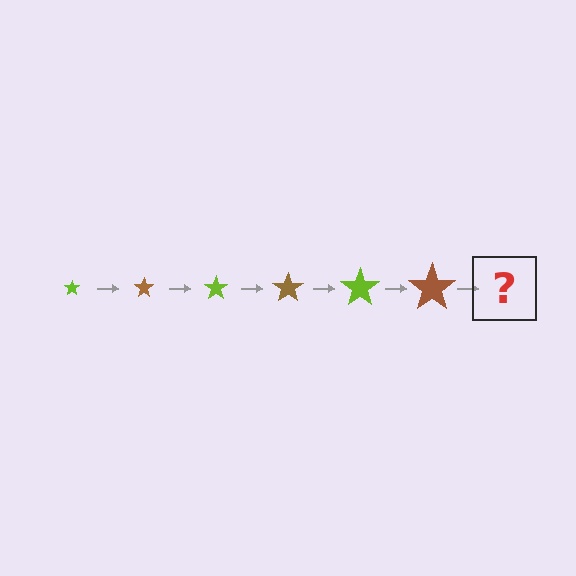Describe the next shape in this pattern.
It should be a lime star, larger than the previous one.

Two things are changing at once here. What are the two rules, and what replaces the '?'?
The two rules are that the star grows larger each step and the color cycles through lime and brown. The '?' should be a lime star, larger than the previous one.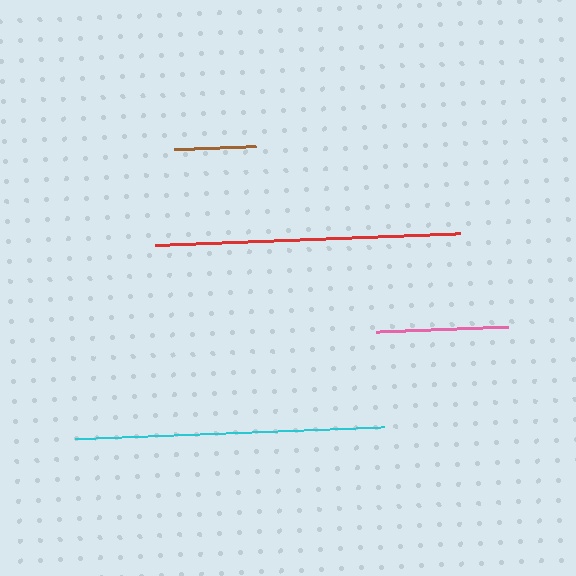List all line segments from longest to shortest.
From longest to shortest: cyan, red, pink, brown.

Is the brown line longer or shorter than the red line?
The red line is longer than the brown line.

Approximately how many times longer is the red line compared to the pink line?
The red line is approximately 2.3 times the length of the pink line.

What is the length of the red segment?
The red segment is approximately 305 pixels long.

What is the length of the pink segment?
The pink segment is approximately 132 pixels long.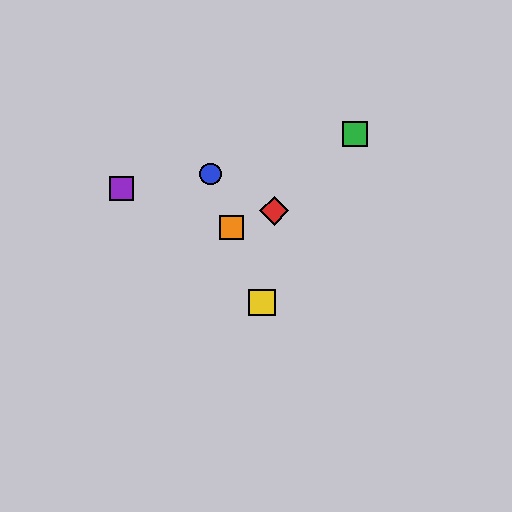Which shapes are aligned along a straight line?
The blue circle, the yellow square, the orange square are aligned along a straight line.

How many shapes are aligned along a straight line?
3 shapes (the blue circle, the yellow square, the orange square) are aligned along a straight line.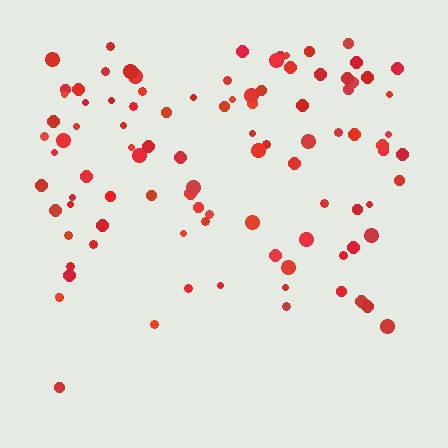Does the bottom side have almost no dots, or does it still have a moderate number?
Still a moderate number, just noticeably fewer than the top.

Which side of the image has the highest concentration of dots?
The top.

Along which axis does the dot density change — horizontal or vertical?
Vertical.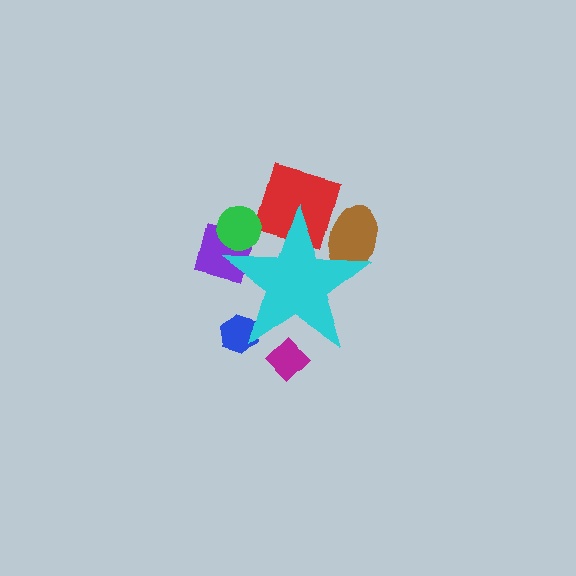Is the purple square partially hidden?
Yes, the purple square is partially hidden behind the cyan star.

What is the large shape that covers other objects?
A cyan star.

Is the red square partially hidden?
Yes, the red square is partially hidden behind the cyan star.